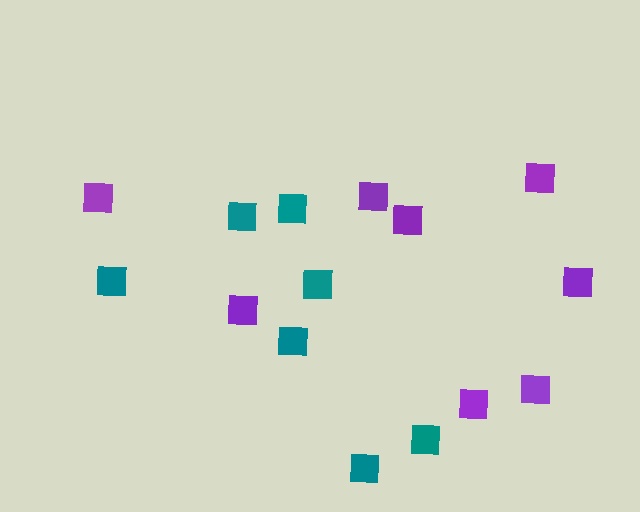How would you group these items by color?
There are 2 groups: one group of teal squares (7) and one group of purple squares (8).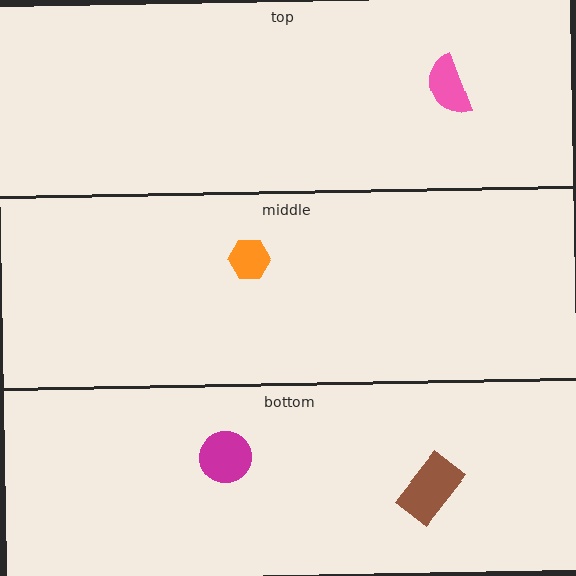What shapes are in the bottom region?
The magenta circle, the brown rectangle.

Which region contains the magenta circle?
The bottom region.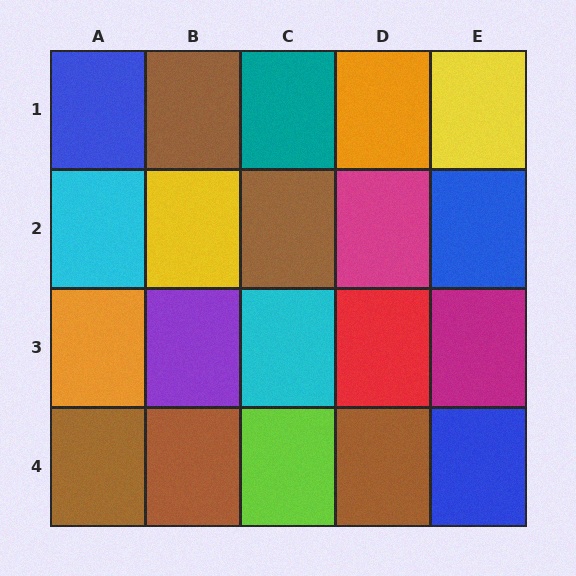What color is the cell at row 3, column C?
Cyan.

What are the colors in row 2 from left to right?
Cyan, yellow, brown, magenta, blue.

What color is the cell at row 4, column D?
Brown.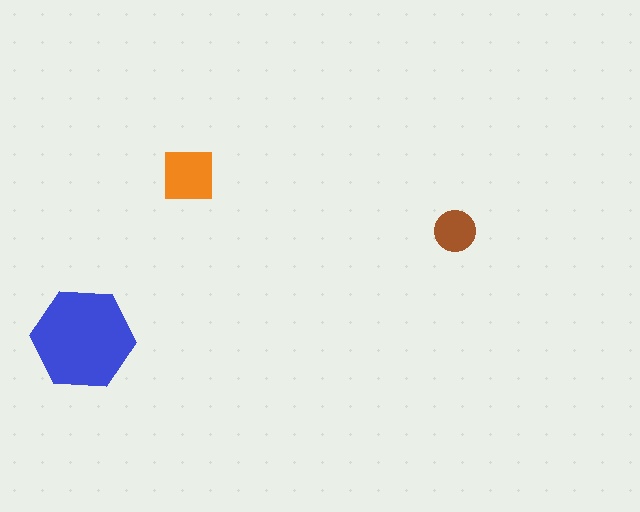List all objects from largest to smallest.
The blue hexagon, the orange square, the brown circle.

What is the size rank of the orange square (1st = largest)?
2nd.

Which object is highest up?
The orange square is topmost.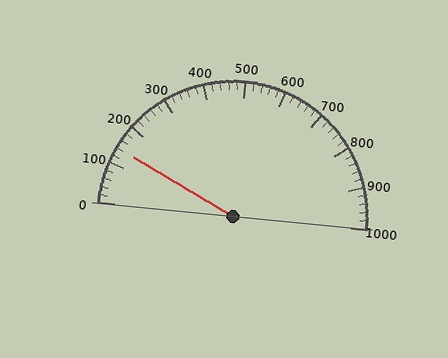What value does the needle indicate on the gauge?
The needle indicates approximately 140.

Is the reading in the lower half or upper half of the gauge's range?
The reading is in the lower half of the range (0 to 1000).